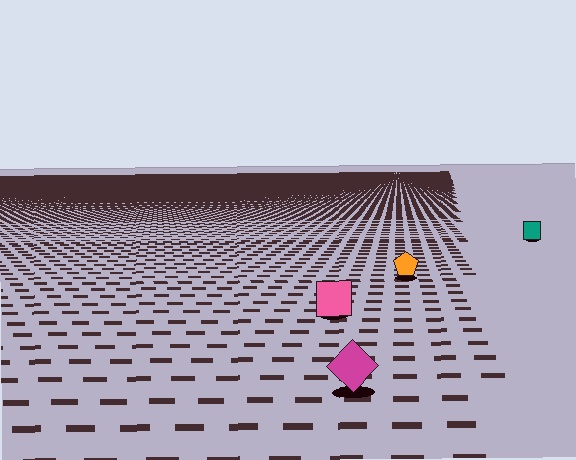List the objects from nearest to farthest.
From nearest to farthest: the magenta diamond, the pink square, the orange pentagon, the teal square.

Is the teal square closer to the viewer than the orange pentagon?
No. The orange pentagon is closer — you can tell from the texture gradient: the ground texture is coarser near it.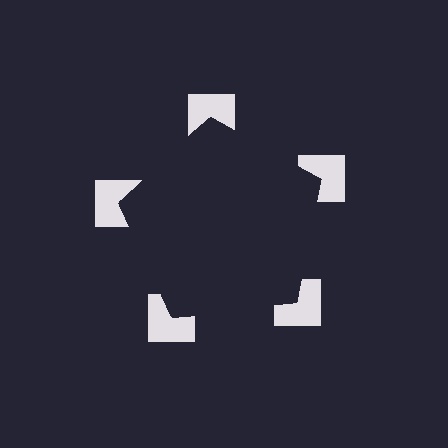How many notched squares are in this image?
There are 5 — one at each vertex of the illusory pentagon.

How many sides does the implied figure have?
5 sides.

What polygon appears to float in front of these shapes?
An illusory pentagon — its edges are inferred from the aligned wedge cuts in the notched squares, not physically drawn.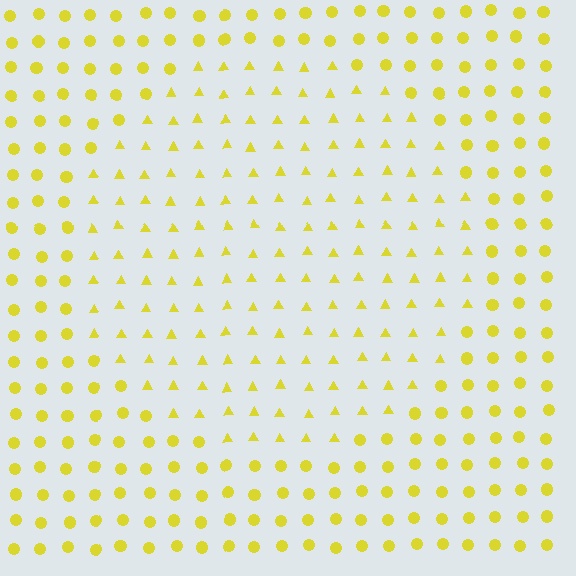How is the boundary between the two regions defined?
The boundary is defined by a change in element shape: triangles inside vs. circles outside. All elements share the same color and spacing.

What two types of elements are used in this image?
The image uses triangles inside the circle region and circles outside it.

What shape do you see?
I see a circle.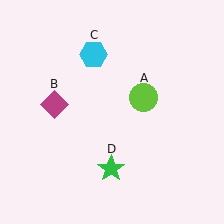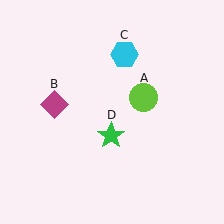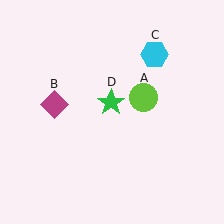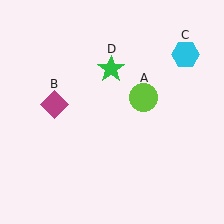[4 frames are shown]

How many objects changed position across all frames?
2 objects changed position: cyan hexagon (object C), green star (object D).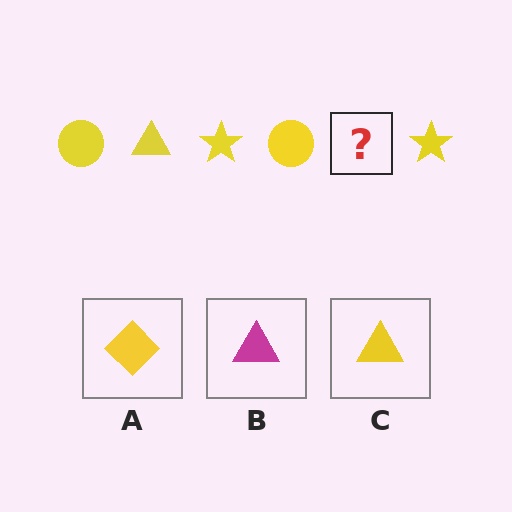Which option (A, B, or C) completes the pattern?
C.